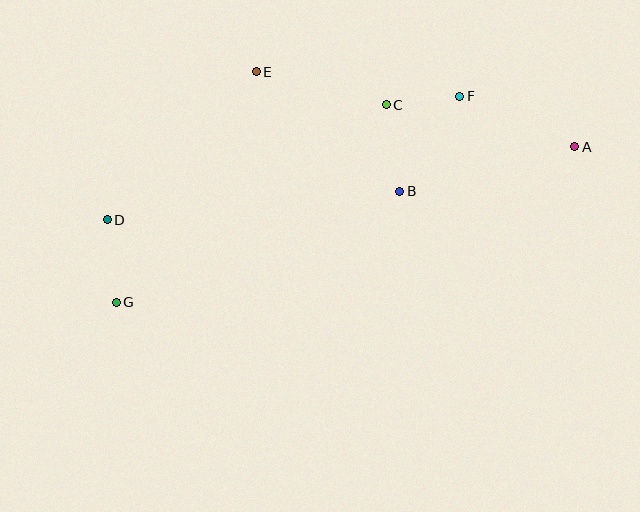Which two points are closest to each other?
Points C and F are closest to each other.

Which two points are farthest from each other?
Points A and G are farthest from each other.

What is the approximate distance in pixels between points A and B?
The distance between A and B is approximately 180 pixels.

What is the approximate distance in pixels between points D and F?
The distance between D and F is approximately 374 pixels.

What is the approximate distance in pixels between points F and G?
The distance between F and G is approximately 401 pixels.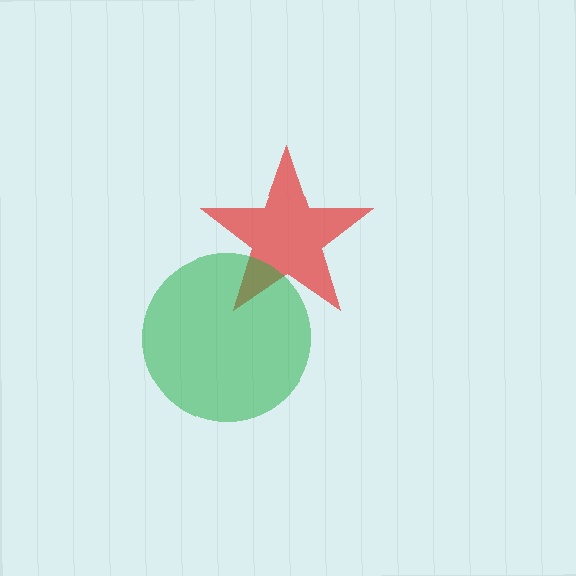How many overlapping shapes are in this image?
There are 2 overlapping shapes in the image.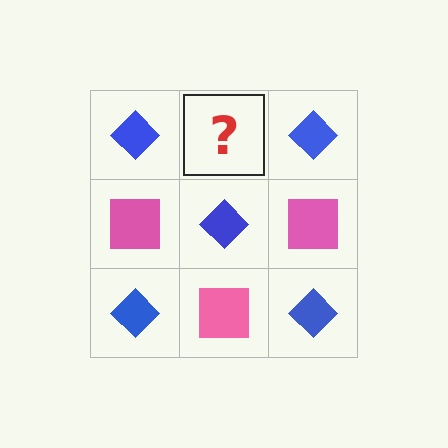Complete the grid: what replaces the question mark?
The question mark should be replaced with a pink square.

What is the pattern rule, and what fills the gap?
The rule is that it alternates blue diamond and pink square in a checkerboard pattern. The gap should be filled with a pink square.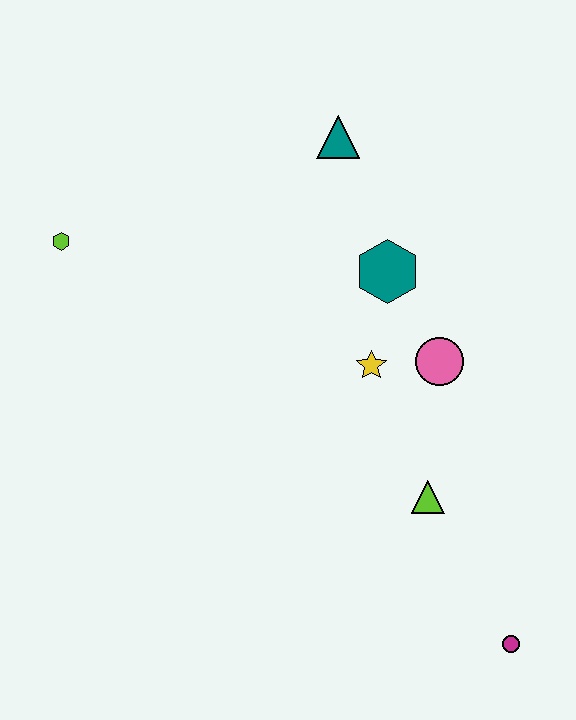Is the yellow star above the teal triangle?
No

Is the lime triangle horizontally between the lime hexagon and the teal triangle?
No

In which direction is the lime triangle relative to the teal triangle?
The lime triangle is below the teal triangle.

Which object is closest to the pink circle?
The yellow star is closest to the pink circle.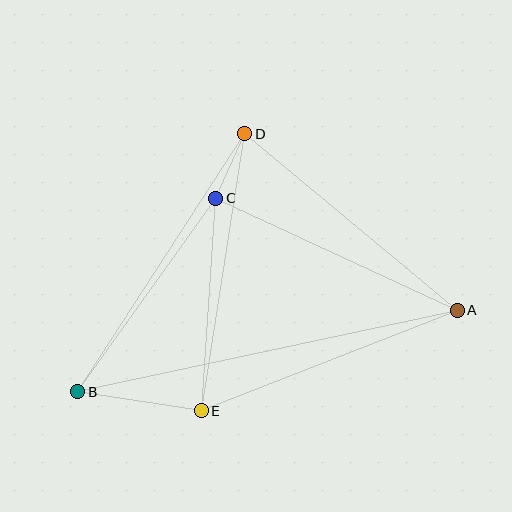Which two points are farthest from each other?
Points A and B are farthest from each other.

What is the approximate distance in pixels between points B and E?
The distance between B and E is approximately 125 pixels.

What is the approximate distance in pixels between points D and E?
The distance between D and E is approximately 280 pixels.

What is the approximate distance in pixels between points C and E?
The distance between C and E is approximately 213 pixels.